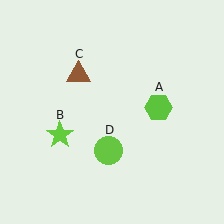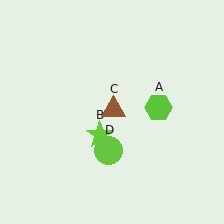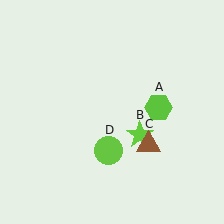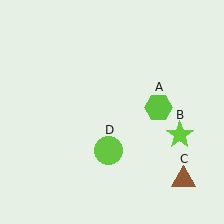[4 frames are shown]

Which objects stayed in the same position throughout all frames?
Lime hexagon (object A) and lime circle (object D) remained stationary.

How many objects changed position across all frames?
2 objects changed position: lime star (object B), brown triangle (object C).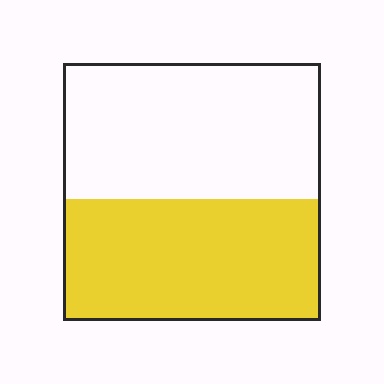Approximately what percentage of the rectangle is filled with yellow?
Approximately 45%.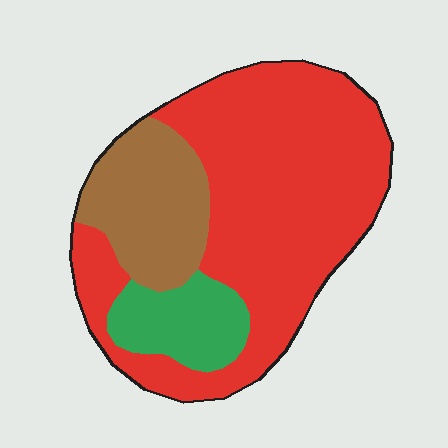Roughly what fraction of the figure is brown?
Brown takes up less than a quarter of the figure.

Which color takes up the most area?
Red, at roughly 65%.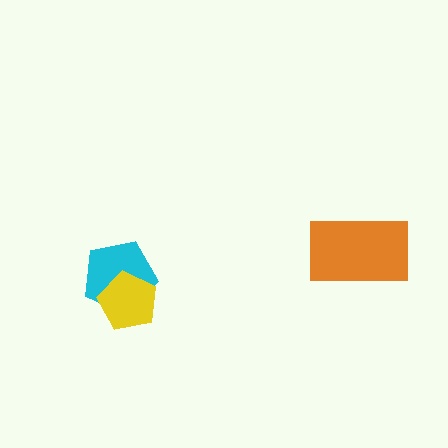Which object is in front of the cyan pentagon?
The yellow pentagon is in front of the cyan pentagon.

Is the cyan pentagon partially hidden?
Yes, it is partially covered by another shape.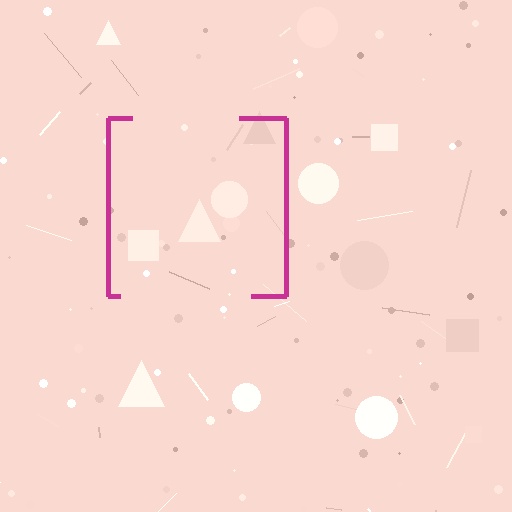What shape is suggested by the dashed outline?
The dashed outline suggests a square.